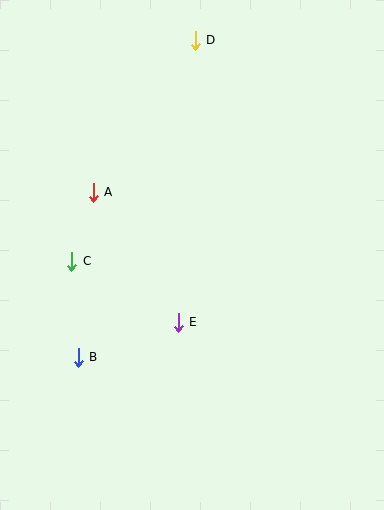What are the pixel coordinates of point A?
Point A is at (93, 192).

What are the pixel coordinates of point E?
Point E is at (178, 322).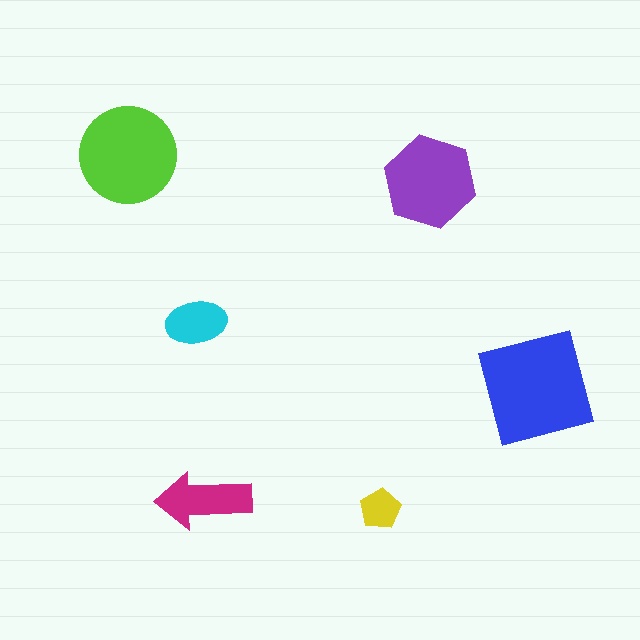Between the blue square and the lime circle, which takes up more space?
The blue square.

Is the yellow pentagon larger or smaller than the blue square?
Smaller.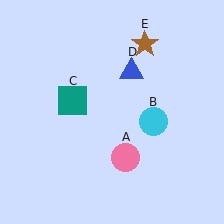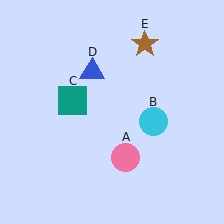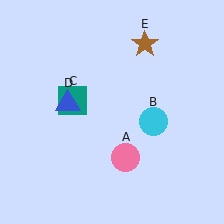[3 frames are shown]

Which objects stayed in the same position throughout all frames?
Pink circle (object A) and cyan circle (object B) and teal square (object C) and brown star (object E) remained stationary.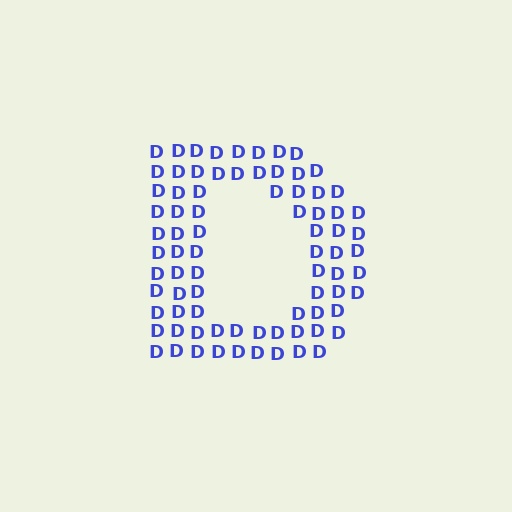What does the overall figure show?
The overall figure shows the letter D.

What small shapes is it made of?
It is made of small letter D's.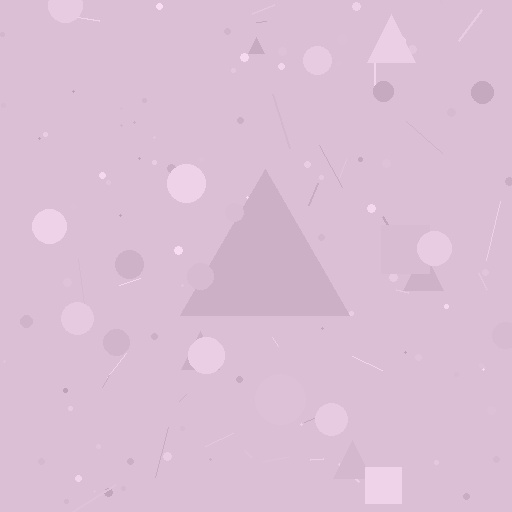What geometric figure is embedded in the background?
A triangle is embedded in the background.